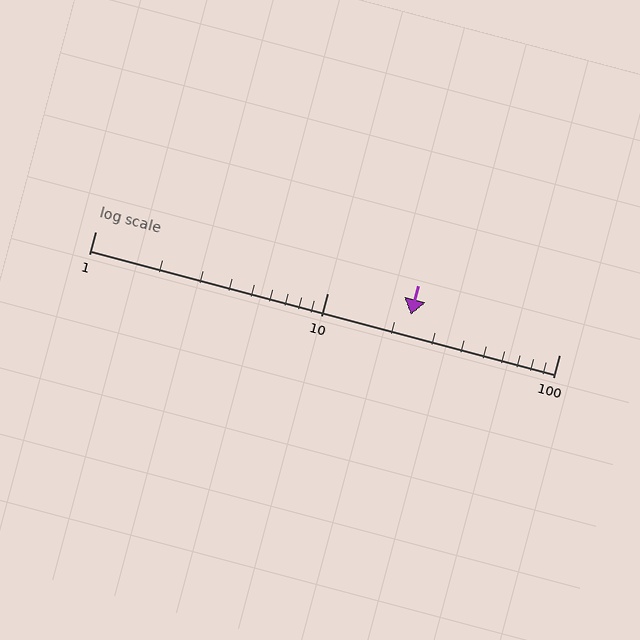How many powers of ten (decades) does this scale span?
The scale spans 2 decades, from 1 to 100.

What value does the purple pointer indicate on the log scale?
The pointer indicates approximately 23.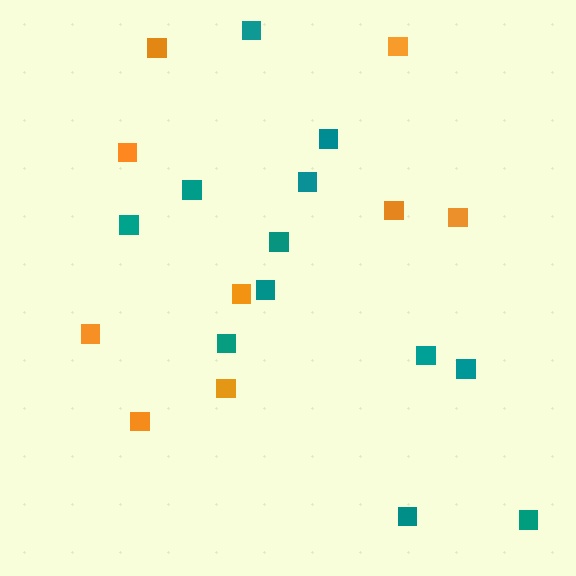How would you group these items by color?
There are 2 groups: one group of orange squares (9) and one group of teal squares (12).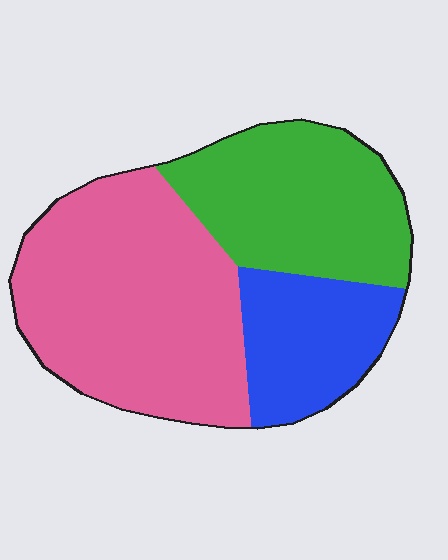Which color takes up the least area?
Blue, at roughly 20%.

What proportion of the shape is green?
Green takes up about one third (1/3) of the shape.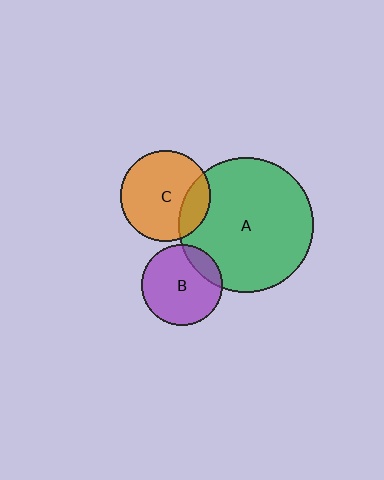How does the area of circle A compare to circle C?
Approximately 2.2 times.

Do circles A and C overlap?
Yes.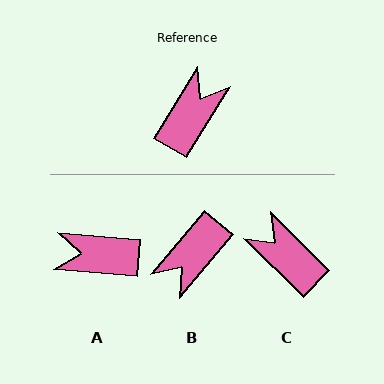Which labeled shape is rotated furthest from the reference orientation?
B, about 171 degrees away.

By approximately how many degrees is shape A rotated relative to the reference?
Approximately 117 degrees counter-clockwise.